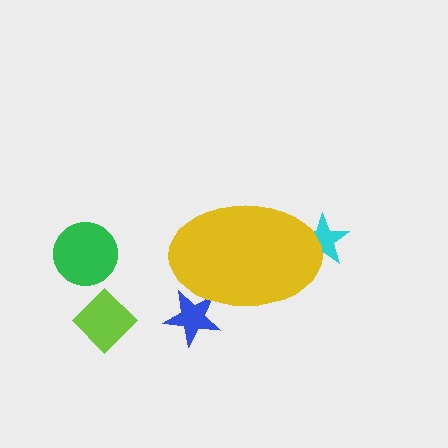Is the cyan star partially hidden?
Yes, the cyan star is partially hidden behind the yellow ellipse.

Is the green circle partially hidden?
No, the green circle is fully visible.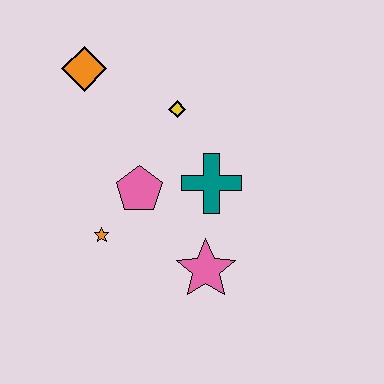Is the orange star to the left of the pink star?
Yes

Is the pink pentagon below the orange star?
No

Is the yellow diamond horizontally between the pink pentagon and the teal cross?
Yes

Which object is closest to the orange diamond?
The yellow diamond is closest to the orange diamond.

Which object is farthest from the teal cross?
The orange diamond is farthest from the teal cross.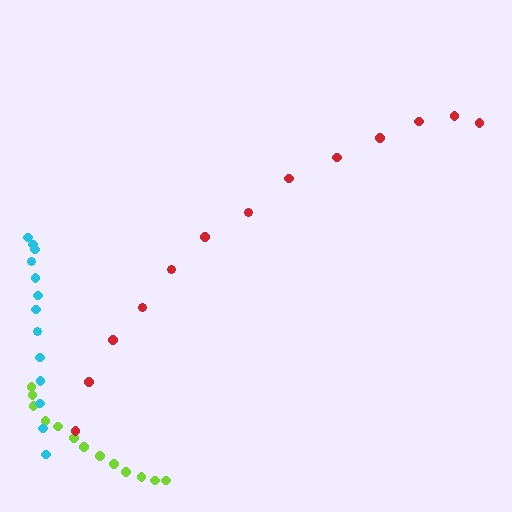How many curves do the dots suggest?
There are 3 distinct paths.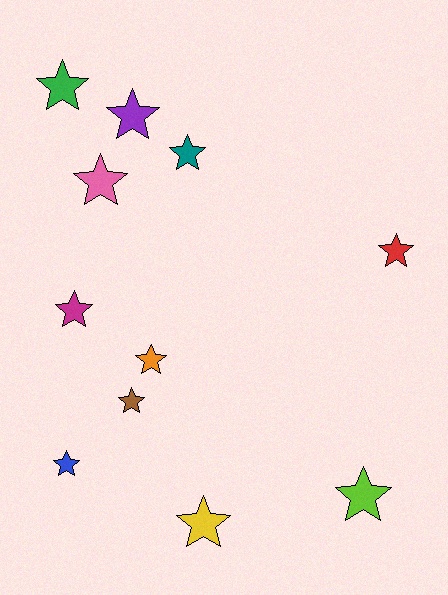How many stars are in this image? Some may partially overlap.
There are 11 stars.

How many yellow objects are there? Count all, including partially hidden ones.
There is 1 yellow object.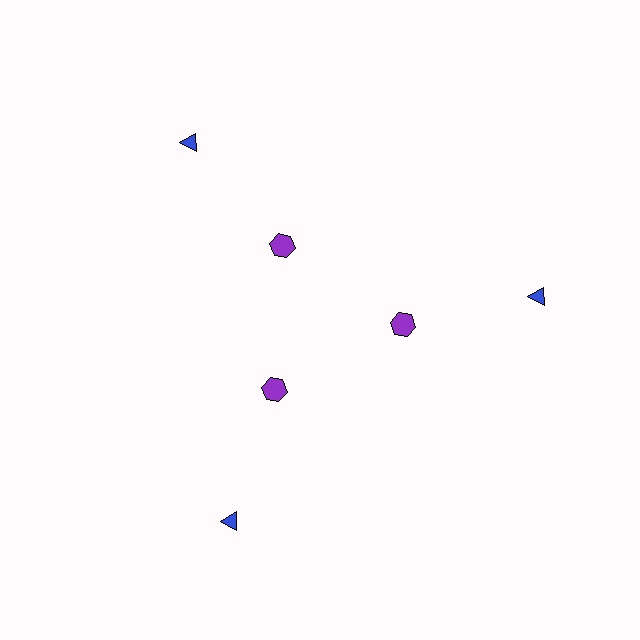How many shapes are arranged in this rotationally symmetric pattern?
There are 6 shapes, arranged in 3 groups of 2.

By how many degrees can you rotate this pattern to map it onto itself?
The pattern maps onto itself every 120 degrees of rotation.